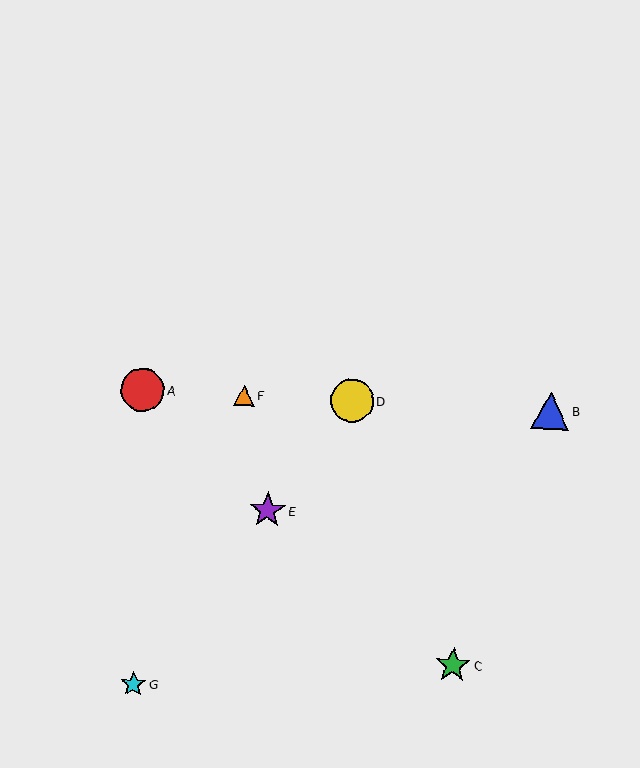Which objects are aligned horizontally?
Objects A, B, D, F are aligned horizontally.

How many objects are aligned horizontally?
4 objects (A, B, D, F) are aligned horizontally.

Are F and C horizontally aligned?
No, F is at y≈395 and C is at y≈665.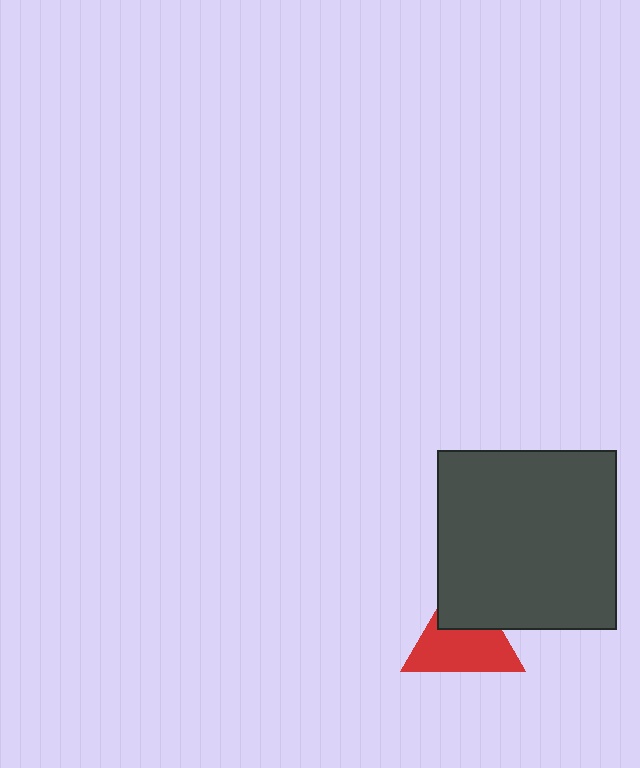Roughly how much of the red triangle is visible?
About half of it is visible (roughly 64%).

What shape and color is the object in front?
The object in front is a dark gray square.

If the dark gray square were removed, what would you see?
You would see the complete red triangle.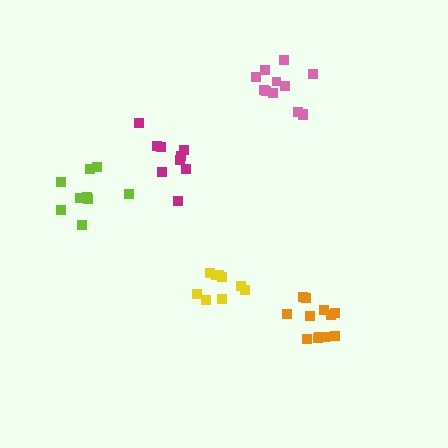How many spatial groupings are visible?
There are 5 spatial groupings.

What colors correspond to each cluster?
The clusters are colored: lime, yellow, pink, magenta, orange.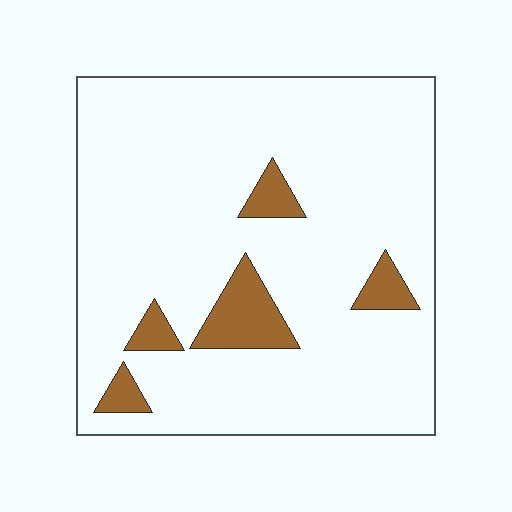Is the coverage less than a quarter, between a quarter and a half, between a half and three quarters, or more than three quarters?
Less than a quarter.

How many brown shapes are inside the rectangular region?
5.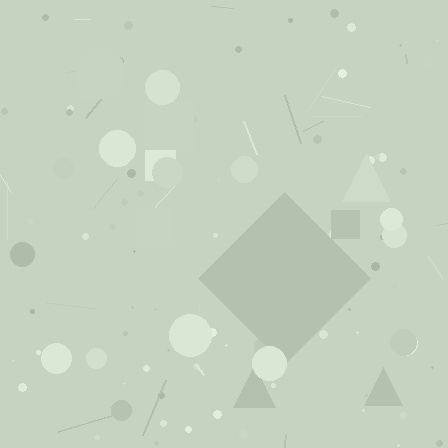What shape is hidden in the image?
A diamond is hidden in the image.